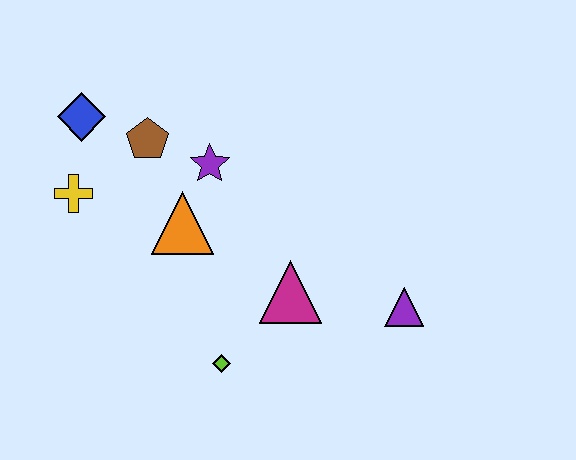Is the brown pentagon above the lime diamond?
Yes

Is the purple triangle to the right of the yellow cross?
Yes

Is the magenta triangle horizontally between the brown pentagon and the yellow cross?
No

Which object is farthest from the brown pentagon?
The purple triangle is farthest from the brown pentagon.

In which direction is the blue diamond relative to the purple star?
The blue diamond is to the left of the purple star.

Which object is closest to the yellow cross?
The blue diamond is closest to the yellow cross.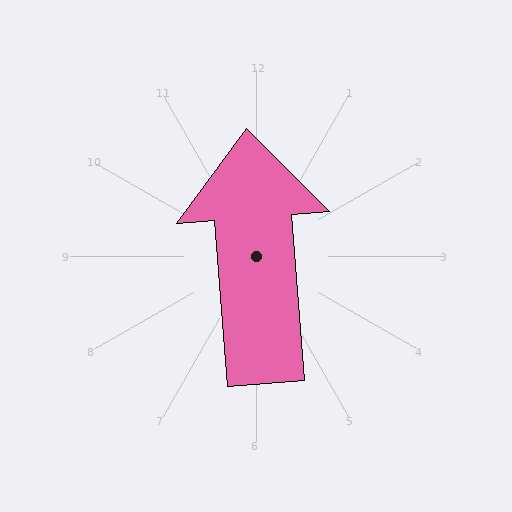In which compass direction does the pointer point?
North.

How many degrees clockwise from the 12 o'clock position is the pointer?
Approximately 356 degrees.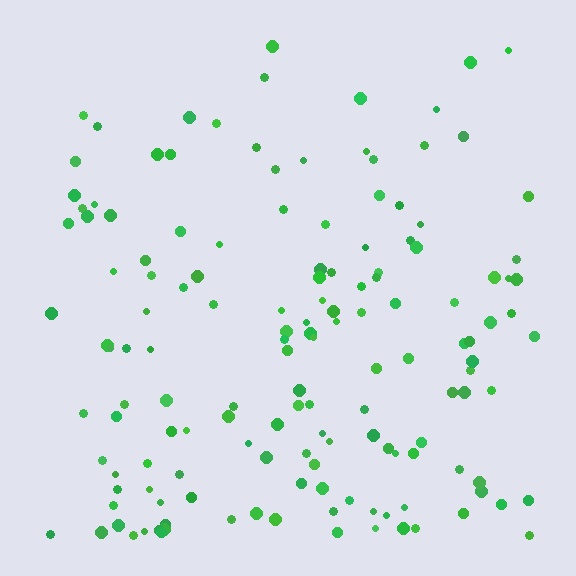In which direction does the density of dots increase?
From top to bottom, with the bottom side densest.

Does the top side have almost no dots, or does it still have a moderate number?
Still a moderate number, just noticeably fewer than the bottom.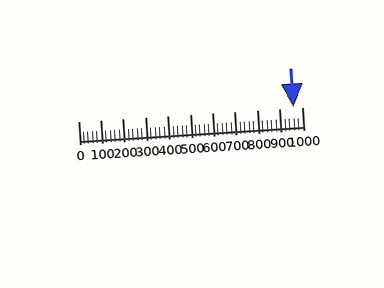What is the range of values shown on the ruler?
The ruler shows values from 0 to 1000.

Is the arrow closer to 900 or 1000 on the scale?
The arrow is closer to 1000.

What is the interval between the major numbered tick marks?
The major tick marks are spaced 100 units apart.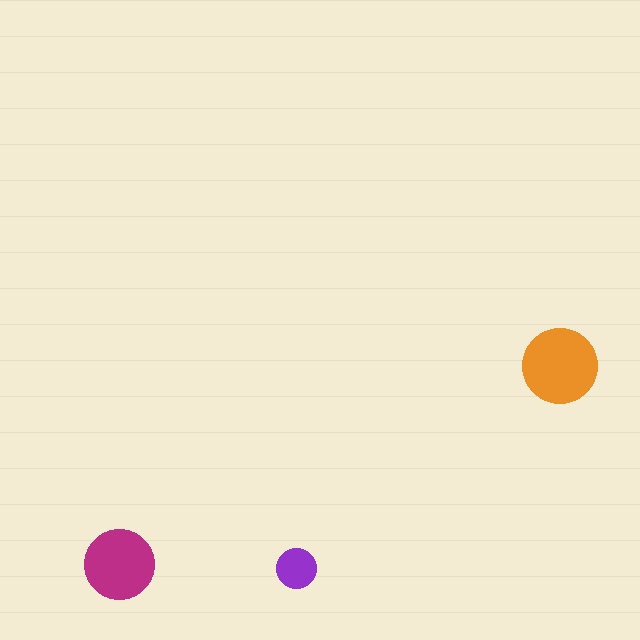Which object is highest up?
The orange circle is topmost.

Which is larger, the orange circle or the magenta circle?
The orange one.